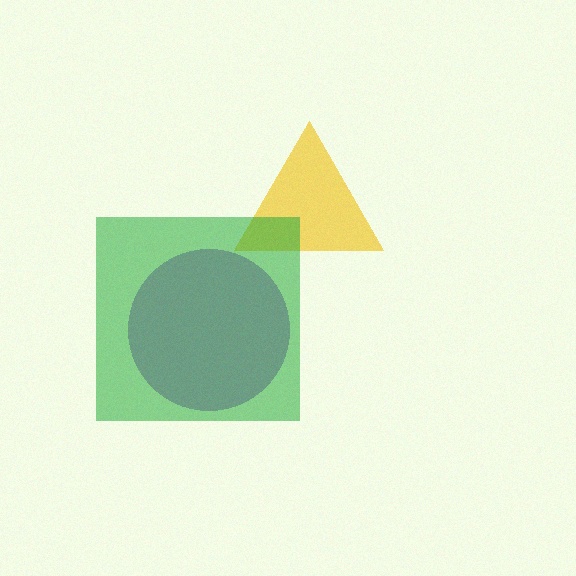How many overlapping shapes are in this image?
There are 3 overlapping shapes in the image.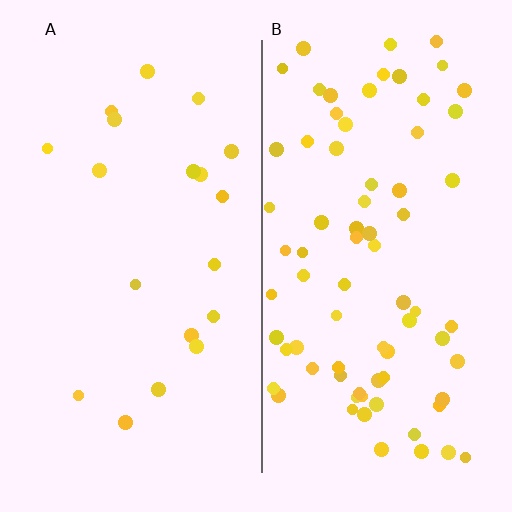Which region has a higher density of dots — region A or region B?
B (the right).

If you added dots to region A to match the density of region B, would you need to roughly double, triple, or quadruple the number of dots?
Approximately quadruple.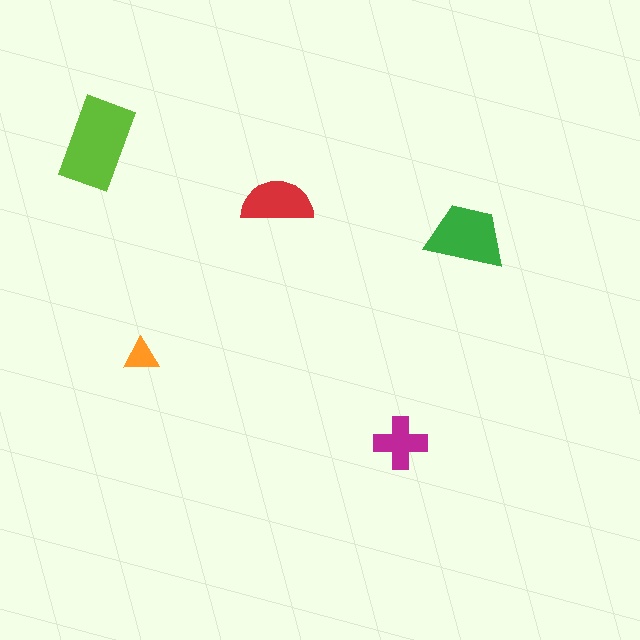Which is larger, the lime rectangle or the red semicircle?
The lime rectangle.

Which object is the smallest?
The orange triangle.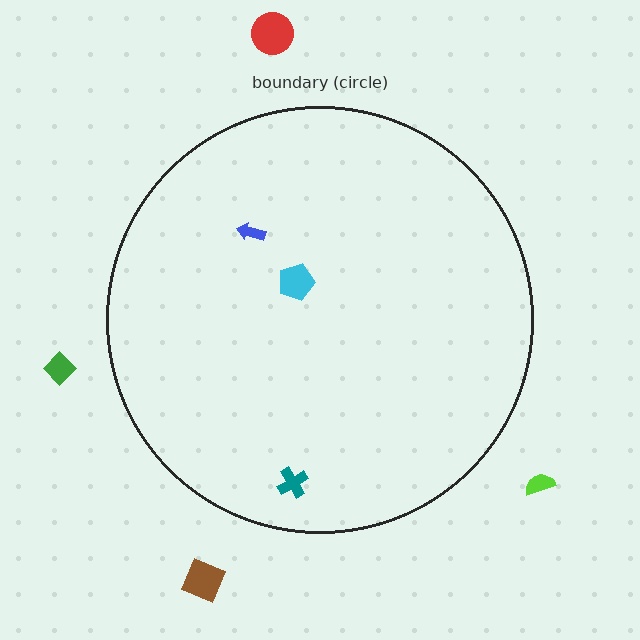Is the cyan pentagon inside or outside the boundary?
Inside.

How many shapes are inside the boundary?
3 inside, 4 outside.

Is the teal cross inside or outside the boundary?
Inside.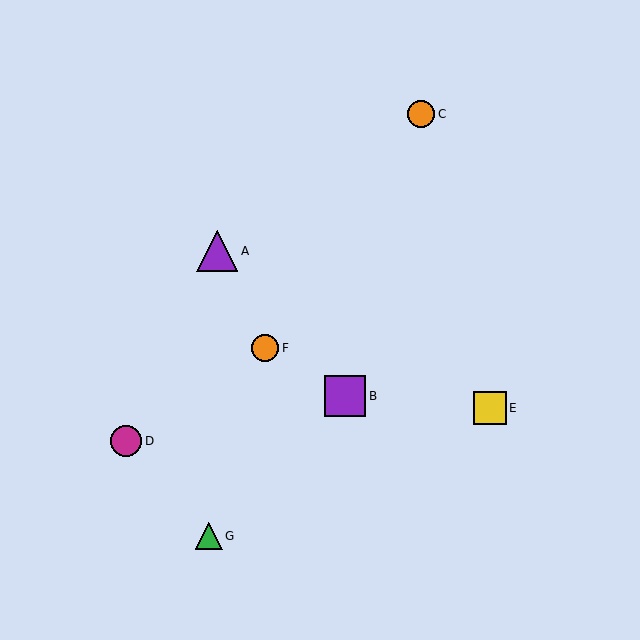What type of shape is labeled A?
Shape A is a purple triangle.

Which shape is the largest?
The purple triangle (labeled A) is the largest.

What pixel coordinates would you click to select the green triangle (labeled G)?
Click at (209, 536) to select the green triangle G.